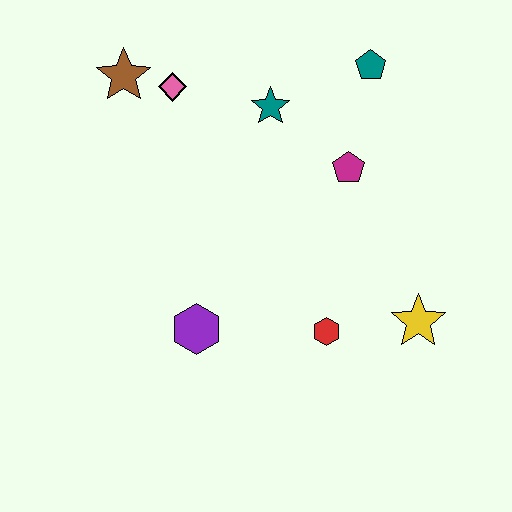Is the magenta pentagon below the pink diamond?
Yes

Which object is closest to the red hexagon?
The yellow star is closest to the red hexagon.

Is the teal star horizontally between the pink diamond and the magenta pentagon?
Yes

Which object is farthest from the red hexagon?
The brown star is farthest from the red hexagon.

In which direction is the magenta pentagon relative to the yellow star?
The magenta pentagon is above the yellow star.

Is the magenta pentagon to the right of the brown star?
Yes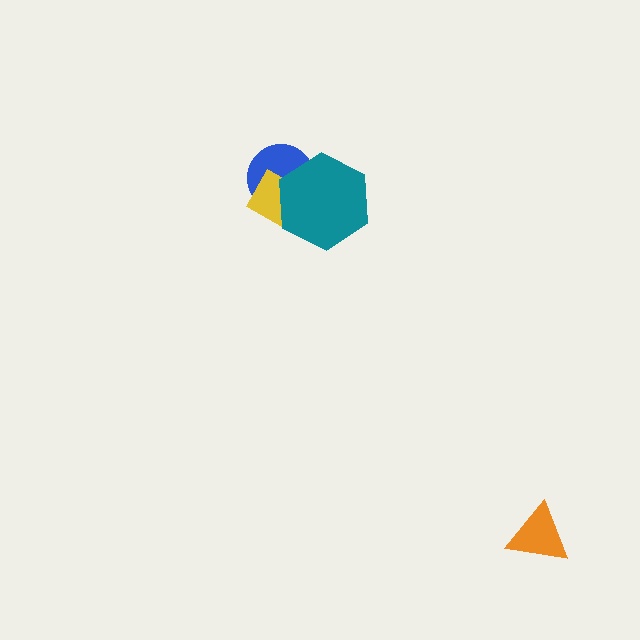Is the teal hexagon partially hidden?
No, no other shape covers it.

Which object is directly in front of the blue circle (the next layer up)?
The yellow diamond is directly in front of the blue circle.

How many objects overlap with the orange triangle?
0 objects overlap with the orange triangle.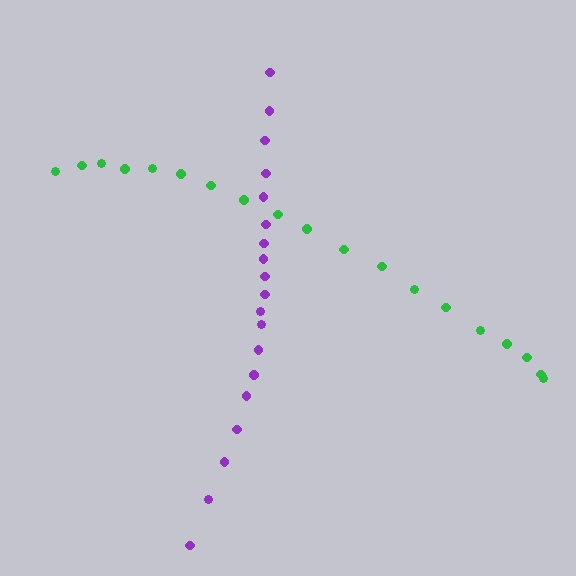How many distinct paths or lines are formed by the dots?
There are 2 distinct paths.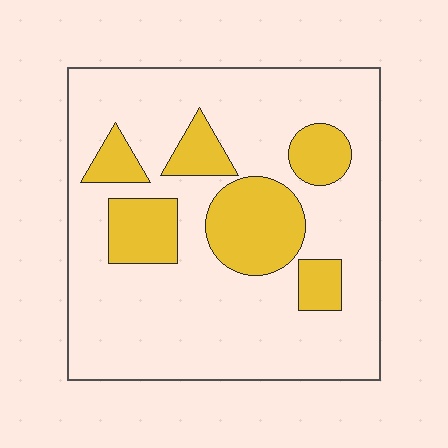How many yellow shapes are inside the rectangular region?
6.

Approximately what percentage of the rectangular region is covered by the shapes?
Approximately 25%.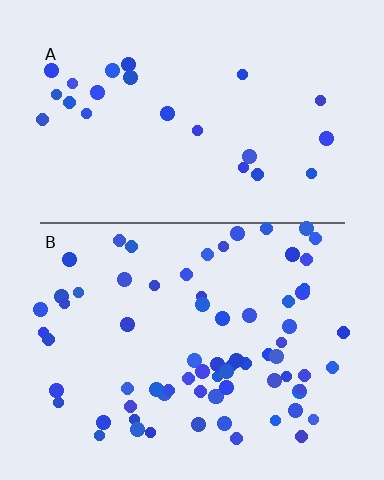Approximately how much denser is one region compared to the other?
Approximately 3.1× — region B over region A.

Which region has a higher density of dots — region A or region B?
B (the bottom).